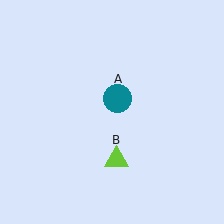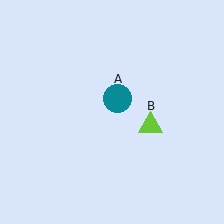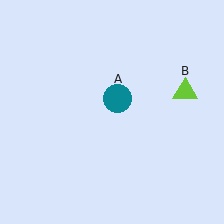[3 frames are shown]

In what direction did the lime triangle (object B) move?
The lime triangle (object B) moved up and to the right.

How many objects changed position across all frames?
1 object changed position: lime triangle (object B).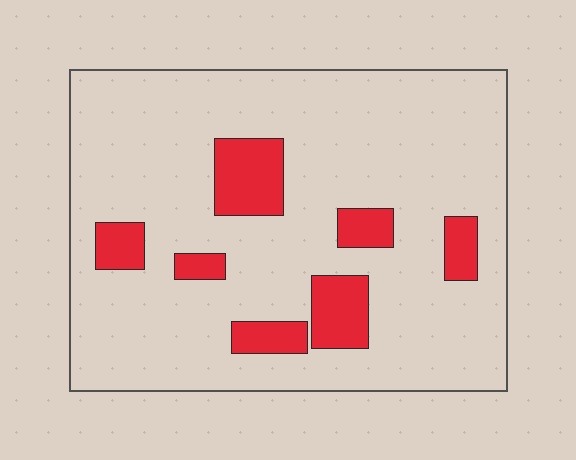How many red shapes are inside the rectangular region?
7.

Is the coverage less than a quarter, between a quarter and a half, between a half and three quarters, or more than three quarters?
Less than a quarter.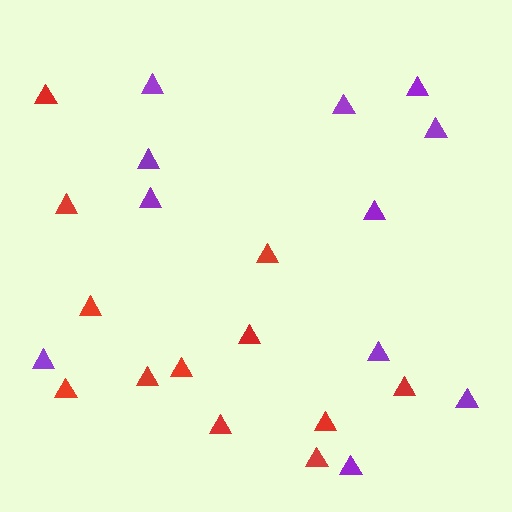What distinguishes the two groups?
There are 2 groups: one group of purple triangles (11) and one group of red triangles (12).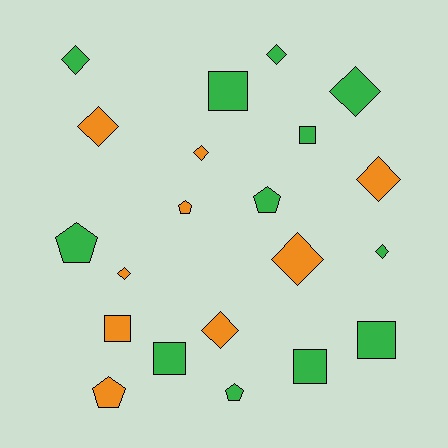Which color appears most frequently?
Green, with 12 objects.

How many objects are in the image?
There are 21 objects.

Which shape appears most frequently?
Diamond, with 10 objects.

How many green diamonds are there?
There are 4 green diamonds.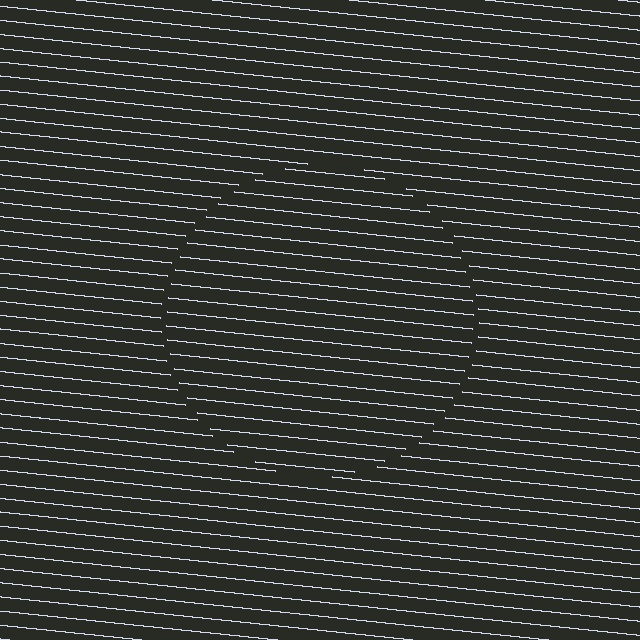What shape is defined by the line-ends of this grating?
An illusory circle. The interior of the shape contains the same grating, shifted by half a period — the contour is defined by the phase discontinuity where line-ends from the inner and outer gratings abut.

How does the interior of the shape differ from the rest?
The interior of the shape contains the same grating, shifted by half a period — the contour is defined by the phase discontinuity where line-ends from the inner and outer gratings abut.